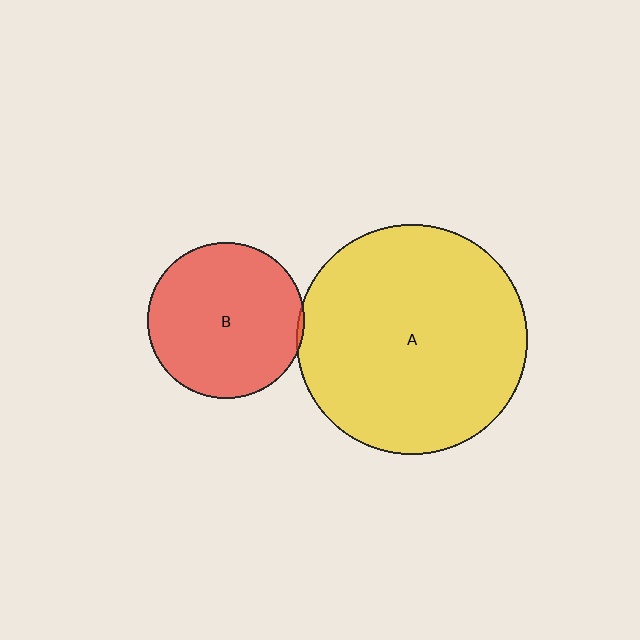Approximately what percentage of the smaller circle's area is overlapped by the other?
Approximately 5%.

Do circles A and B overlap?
Yes.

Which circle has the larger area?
Circle A (yellow).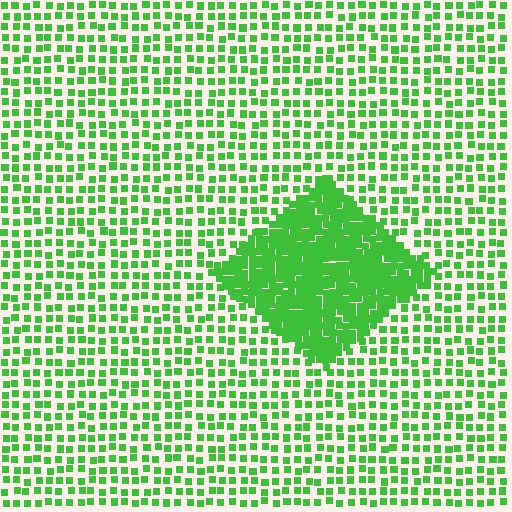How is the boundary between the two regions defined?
The boundary is defined by a change in element density (approximately 2.6x ratio). All elements are the same color, size, and shape.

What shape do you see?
I see a diamond.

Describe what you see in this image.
The image contains small green elements arranged at two different densities. A diamond-shaped region is visible where the elements are more densely packed than the surrounding area.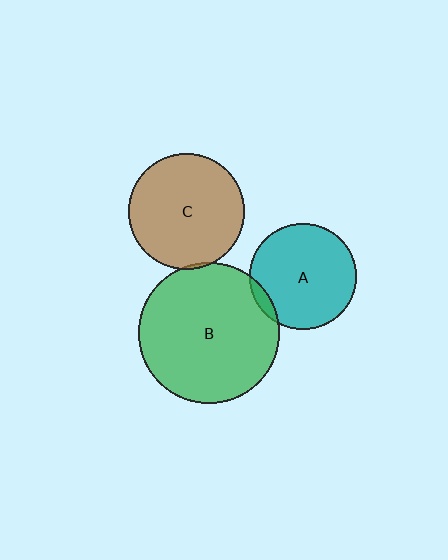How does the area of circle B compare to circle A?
Approximately 1.7 times.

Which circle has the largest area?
Circle B (green).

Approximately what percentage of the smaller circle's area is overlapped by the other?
Approximately 5%.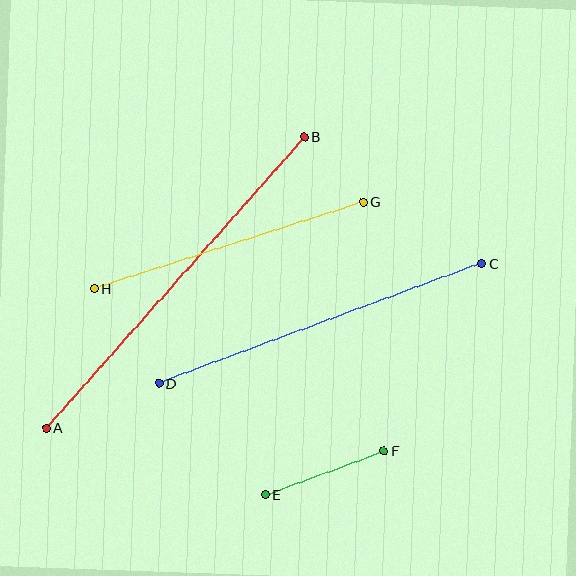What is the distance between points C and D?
The distance is approximately 345 pixels.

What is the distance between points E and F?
The distance is approximately 127 pixels.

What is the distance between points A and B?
The distance is approximately 389 pixels.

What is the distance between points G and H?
The distance is approximately 283 pixels.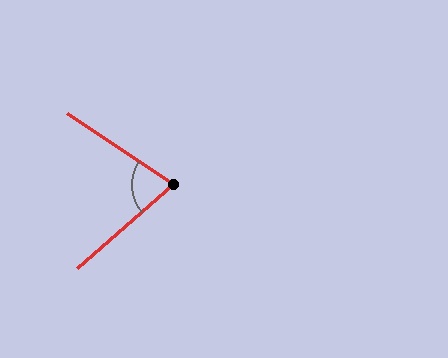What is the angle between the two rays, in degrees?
Approximately 75 degrees.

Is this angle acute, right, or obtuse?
It is acute.